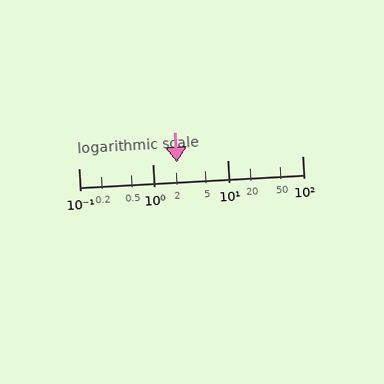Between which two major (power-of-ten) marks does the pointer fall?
The pointer is between 1 and 10.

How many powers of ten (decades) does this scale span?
The scale spans 3 decades, from 0.1 to 100.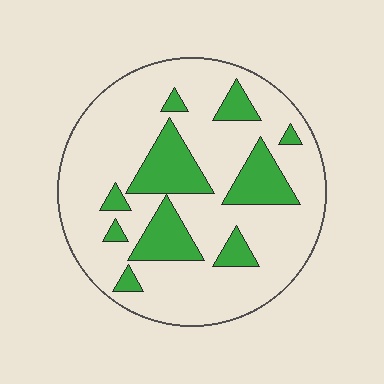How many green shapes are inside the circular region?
10.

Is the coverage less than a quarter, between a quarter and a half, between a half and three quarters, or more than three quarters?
Less than a quarter.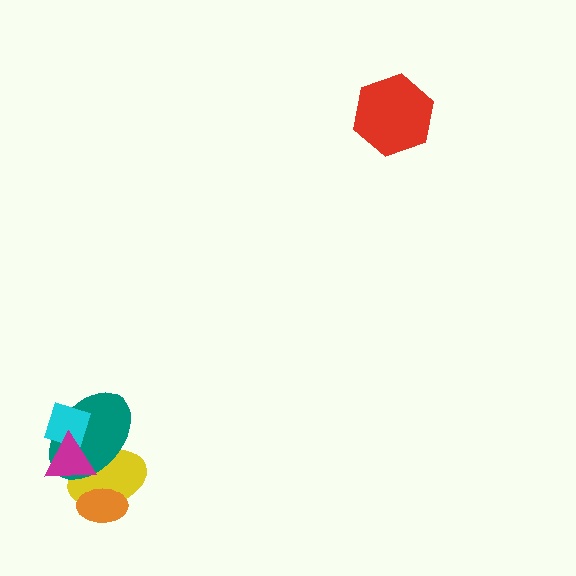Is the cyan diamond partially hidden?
Yes, it is partially covered by another shape.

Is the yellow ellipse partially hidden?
Yes, it is partially covered by another shape.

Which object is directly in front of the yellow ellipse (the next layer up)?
The teal ellipse is directly in front of the yellow ellipse.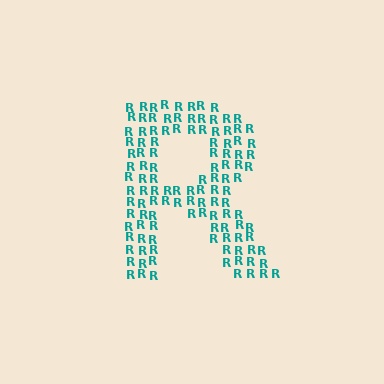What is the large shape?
The large shape is the letter R.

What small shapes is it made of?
It is made of small letter R's.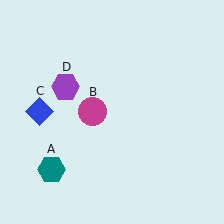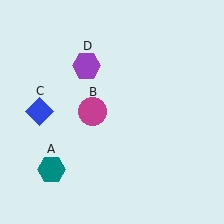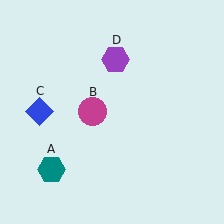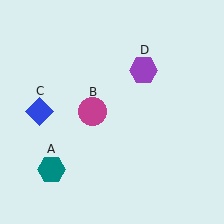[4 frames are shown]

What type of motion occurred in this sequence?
The purple hexagon (object D) rotated clockwise around the center of the scene.